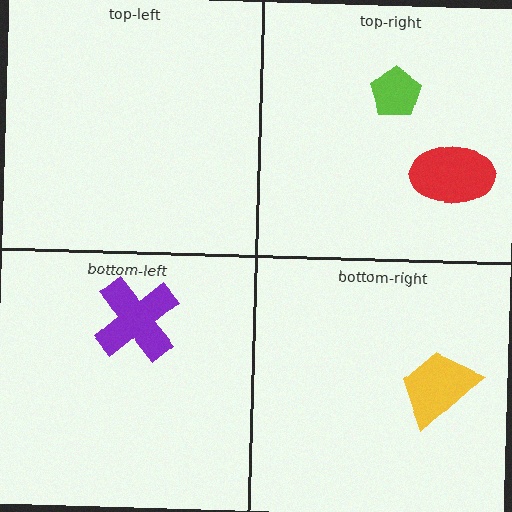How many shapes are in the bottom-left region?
1.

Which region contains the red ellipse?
The top-right region.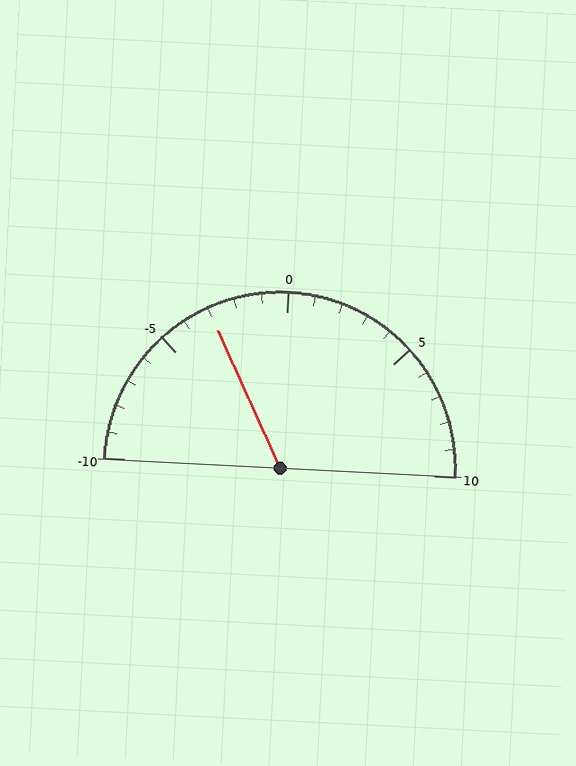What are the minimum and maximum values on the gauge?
The gauge ranges from -10 to 10.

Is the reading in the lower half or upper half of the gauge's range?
The reading is in the lower half of the range (-10 to 10).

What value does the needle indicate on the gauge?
The needle indicates approximately -3.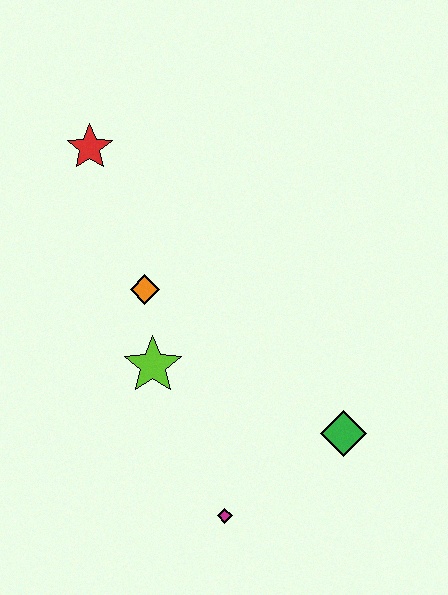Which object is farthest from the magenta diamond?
The red star is farthest from the magenta diamond.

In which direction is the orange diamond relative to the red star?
The orange diamond is below the red star.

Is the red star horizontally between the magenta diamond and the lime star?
No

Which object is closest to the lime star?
The orange diamond is closest to the lime star.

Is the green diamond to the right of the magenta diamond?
Yes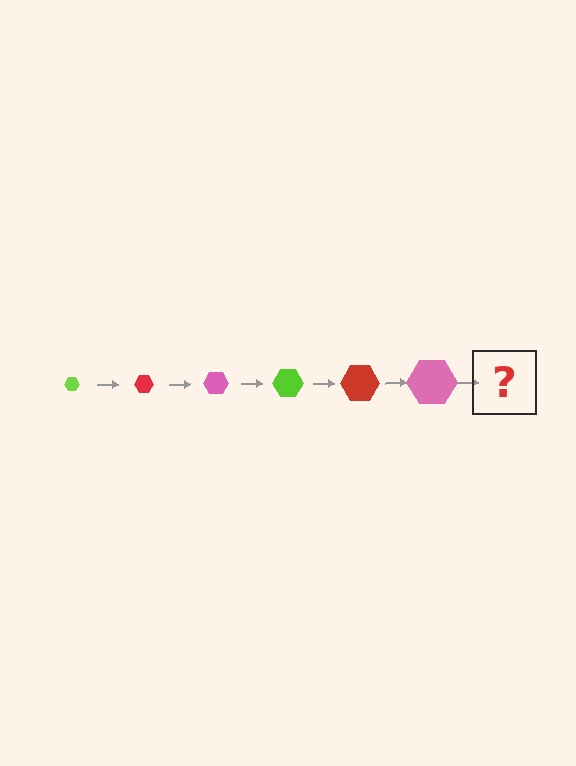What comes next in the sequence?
The next element should be a lime hexagon, larger than the previous one.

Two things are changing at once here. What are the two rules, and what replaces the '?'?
The two rules are that the hexagon grows larger each step and the color cycles through lime, red, and pink. The '?' should be a lime hexagon, larger than the previous one.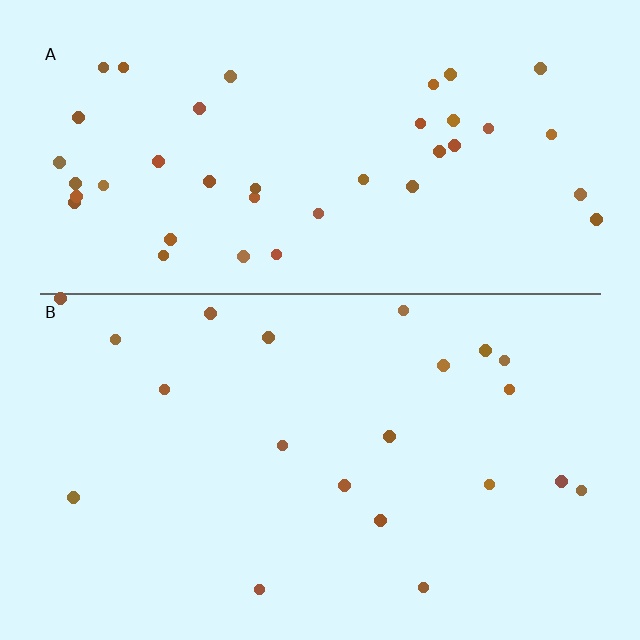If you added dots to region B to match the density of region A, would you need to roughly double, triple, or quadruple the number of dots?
Approximately double.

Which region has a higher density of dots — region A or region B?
A (the top).